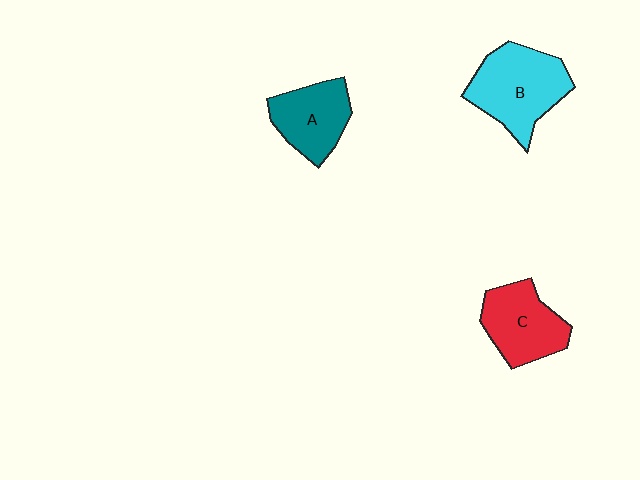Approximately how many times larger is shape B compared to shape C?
Approximately 1.3 times.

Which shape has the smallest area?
Shape A (teal).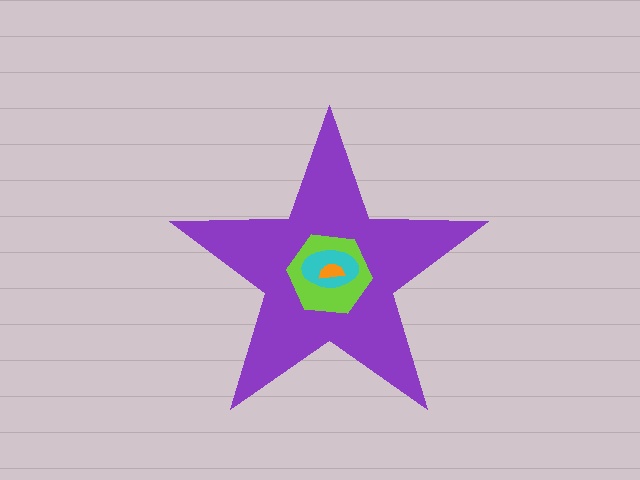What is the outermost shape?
The purple star.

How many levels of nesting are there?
4.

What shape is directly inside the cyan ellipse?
The orange semicircle.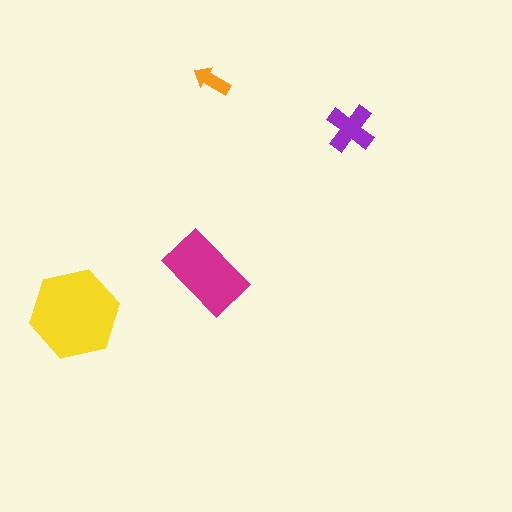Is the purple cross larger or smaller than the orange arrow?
Larger.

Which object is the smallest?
The orange arrow.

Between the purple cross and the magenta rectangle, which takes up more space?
The magenta rectangle.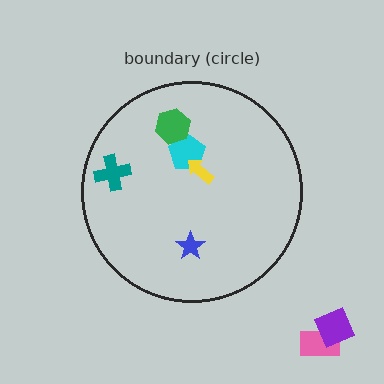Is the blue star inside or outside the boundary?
Inside.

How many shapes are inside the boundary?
5 inside, 2 outside.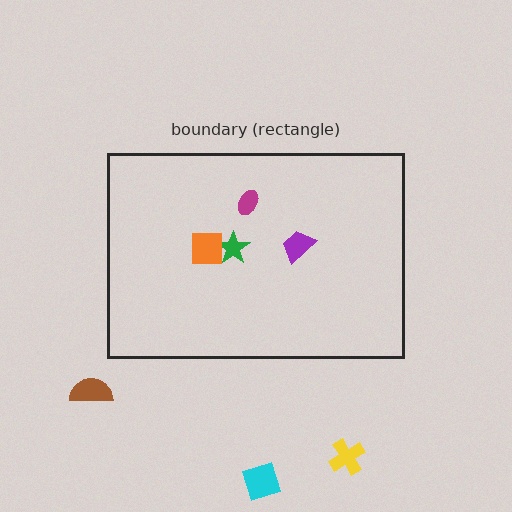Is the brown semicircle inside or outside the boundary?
Outside.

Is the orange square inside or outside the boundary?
Inside.